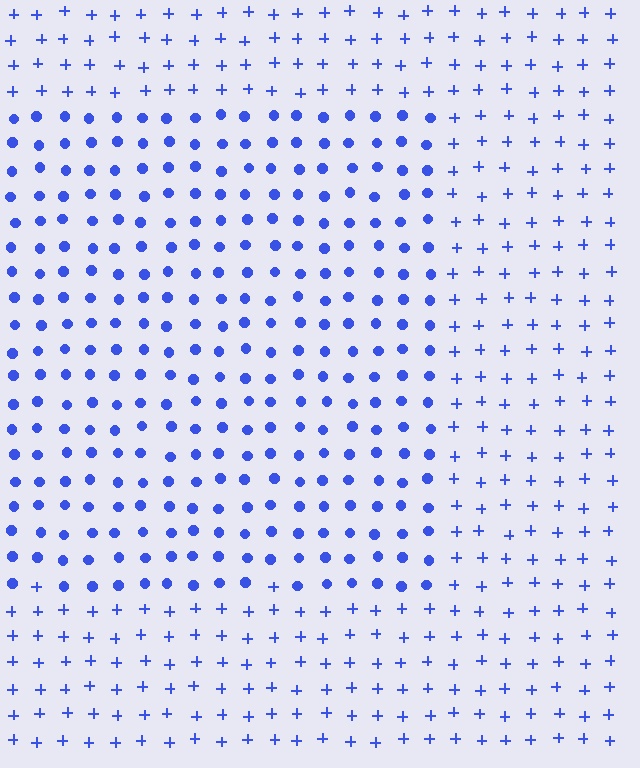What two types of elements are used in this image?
The image uses circles inside the rectangle region and plus signs outside it.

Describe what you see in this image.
The image is filled with small blue elements arranged in a uniform grid. A rectangle-shaped region contains circles, while the surrounding area contains plus signs. The boundary is defined purely by the change in element shape.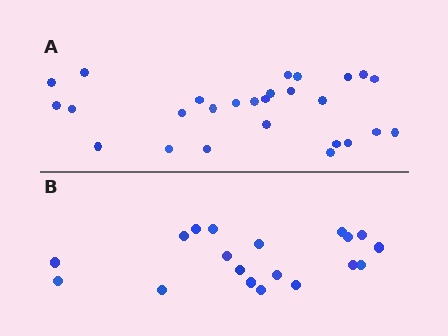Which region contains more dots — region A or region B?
Region A (the top region) has more dots.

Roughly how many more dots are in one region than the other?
Region A has roughly 8 or so more dots than region B.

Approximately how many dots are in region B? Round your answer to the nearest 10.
About 20 dots. (The exact count is 19, which rounds to 20.)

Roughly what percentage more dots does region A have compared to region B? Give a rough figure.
About 40% more.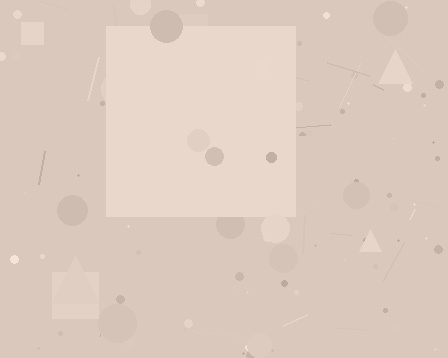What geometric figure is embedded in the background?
A square is embedded in the background.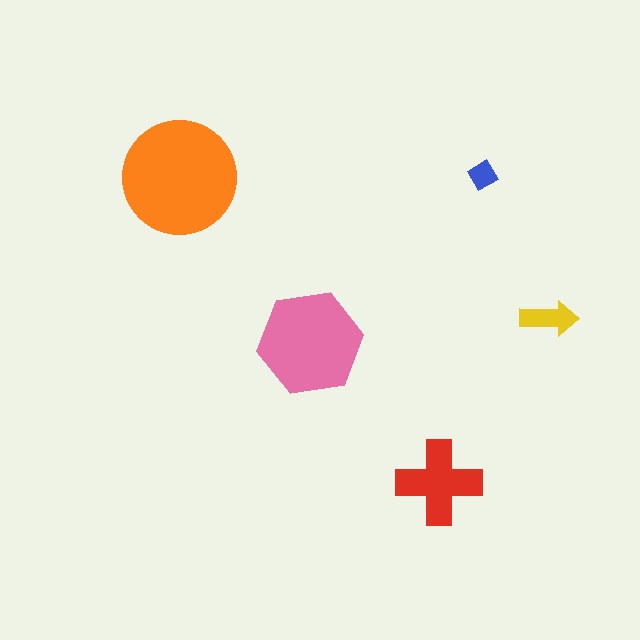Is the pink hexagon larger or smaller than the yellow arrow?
Larger.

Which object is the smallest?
The blue diamond.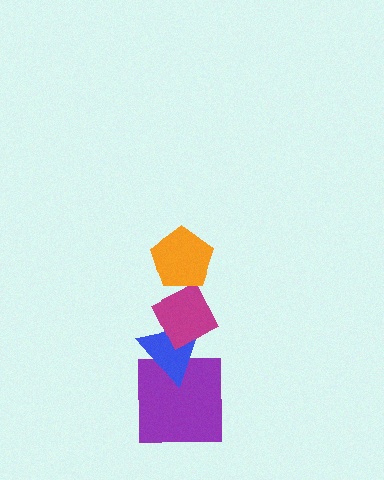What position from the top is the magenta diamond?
The magenta diamond is 2nd from the top.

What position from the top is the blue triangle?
The blue triangle is 3rd from the top.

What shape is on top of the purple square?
The blue triangle is on top of the purple square.